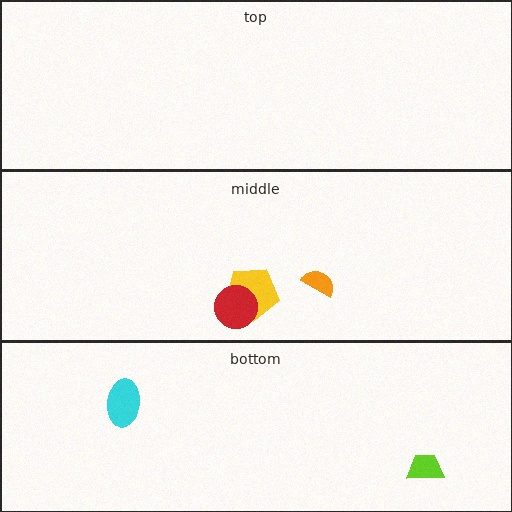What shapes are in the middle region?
The orange semicircle, the yellow pentagon, the red circle.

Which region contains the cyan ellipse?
The bottom region.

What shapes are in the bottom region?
The lime trapezoid, the cyan ellipse.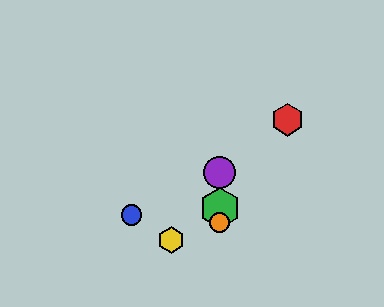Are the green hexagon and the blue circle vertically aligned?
No, the green hexagon is at x≈220 and the blue circle is at x≈132.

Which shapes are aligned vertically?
The green hexagon, the purple circle, the orange circle are aligned vertically.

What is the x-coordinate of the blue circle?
The blue circle is at x≈132.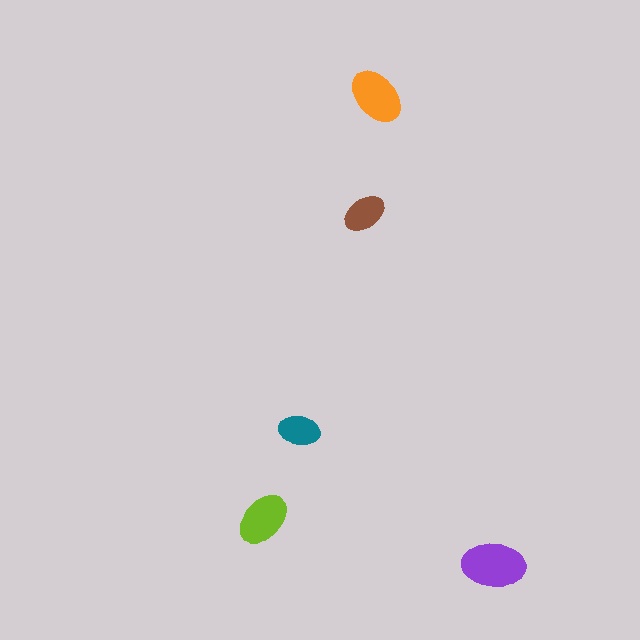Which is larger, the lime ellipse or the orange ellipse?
The orange one.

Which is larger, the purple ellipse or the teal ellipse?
The purple one.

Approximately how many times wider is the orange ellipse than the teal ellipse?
About 1.5 times wider.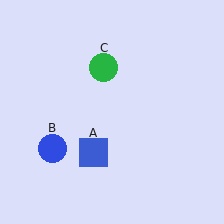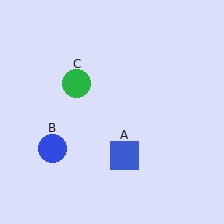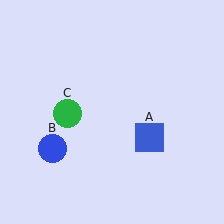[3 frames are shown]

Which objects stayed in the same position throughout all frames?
Blue circle (object B) remained stationary.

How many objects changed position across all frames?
2 objects changed position: blue square (object A), green circle (object C).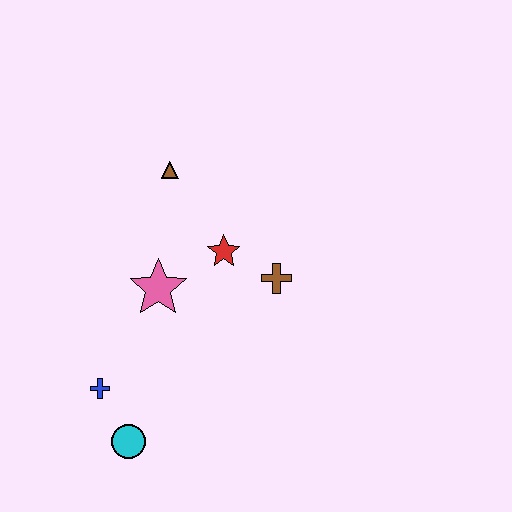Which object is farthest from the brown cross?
The cyan circle is farthest from the brown cross.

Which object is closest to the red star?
The brown cross is closest to the red star.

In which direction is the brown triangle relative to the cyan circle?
The brown triangle is above the cyan circle.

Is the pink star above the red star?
No